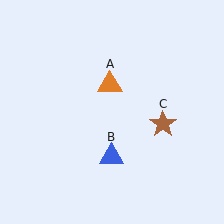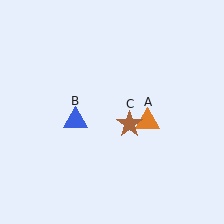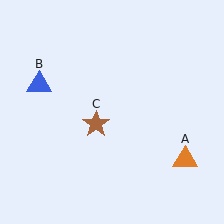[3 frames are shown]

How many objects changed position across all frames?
3 objects changed position: orange triangle (object A), blue triangle (object B), brown star (object C).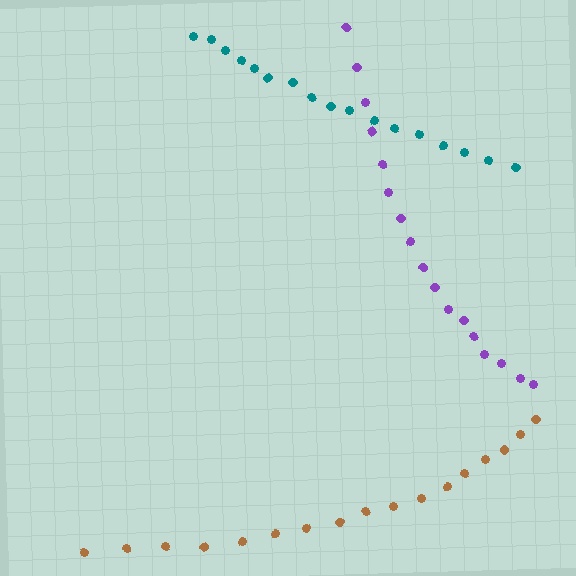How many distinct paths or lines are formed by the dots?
There are 3 distinct paths.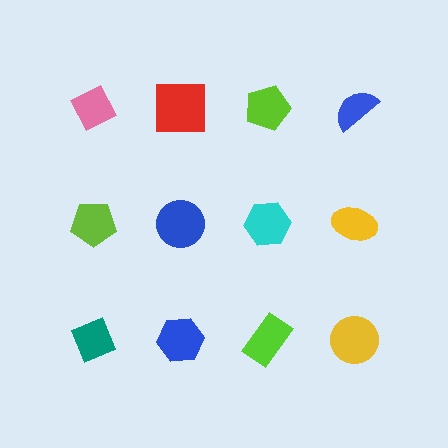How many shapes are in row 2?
4 shapes.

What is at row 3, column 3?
A lime rectangle.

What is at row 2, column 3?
A cyan hexagon.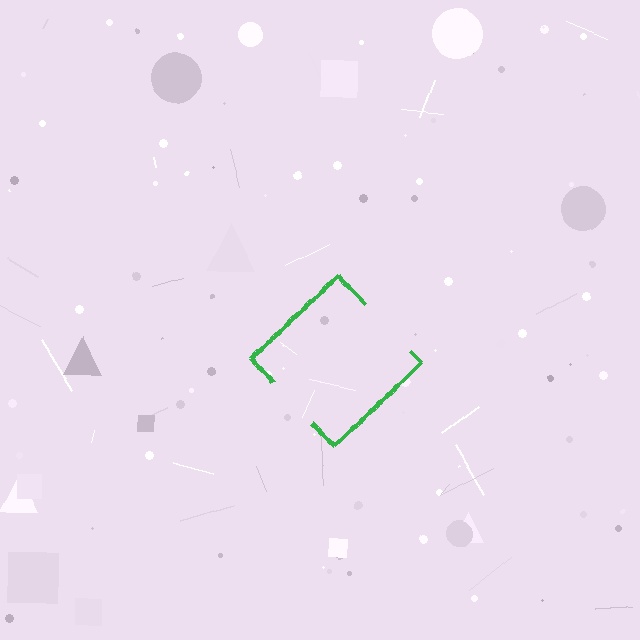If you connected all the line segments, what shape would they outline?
They would outline a diamond.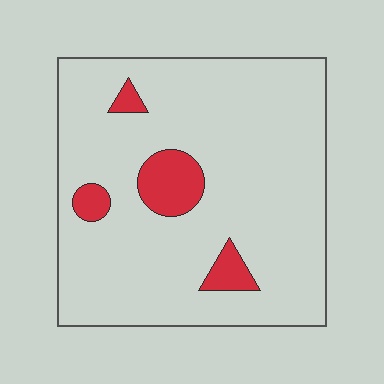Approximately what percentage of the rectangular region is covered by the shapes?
Approximately 10%.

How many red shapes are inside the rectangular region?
4.